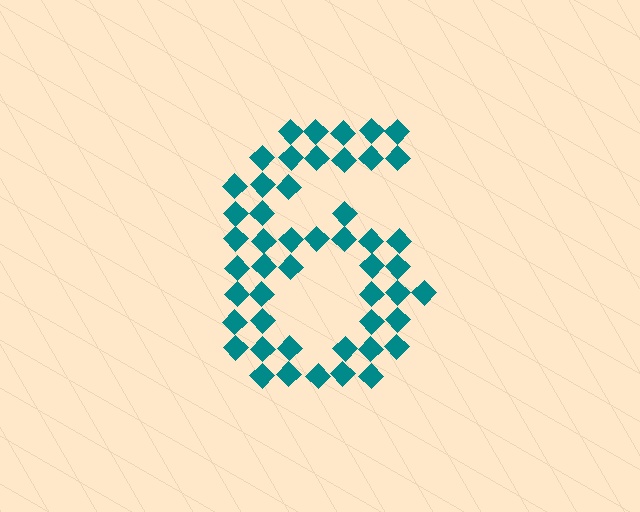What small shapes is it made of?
It is made of small diamonds.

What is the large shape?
The large shape is the digit 6.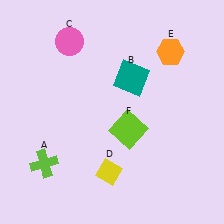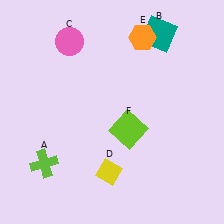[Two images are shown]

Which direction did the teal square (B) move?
The teal square (B) moved up.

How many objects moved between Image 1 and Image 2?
2 objects moved between the two images.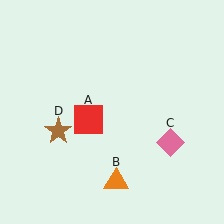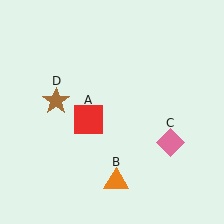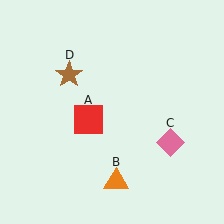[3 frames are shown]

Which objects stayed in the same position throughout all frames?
Red square (object A) and orange triangle (object B) and pink diamond (object C) remained stationary.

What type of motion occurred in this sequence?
The brown star (object D) rotated clockwise around the center of the scene.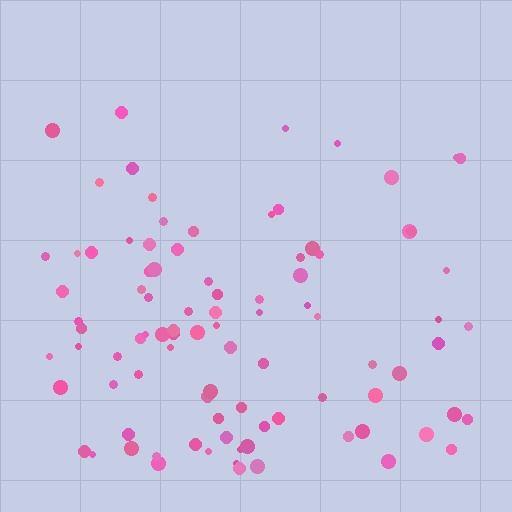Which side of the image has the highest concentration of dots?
The bottom.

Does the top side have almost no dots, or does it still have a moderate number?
Still a moderate number, just noticeably fewer than the bottom.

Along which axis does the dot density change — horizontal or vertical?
Vertical.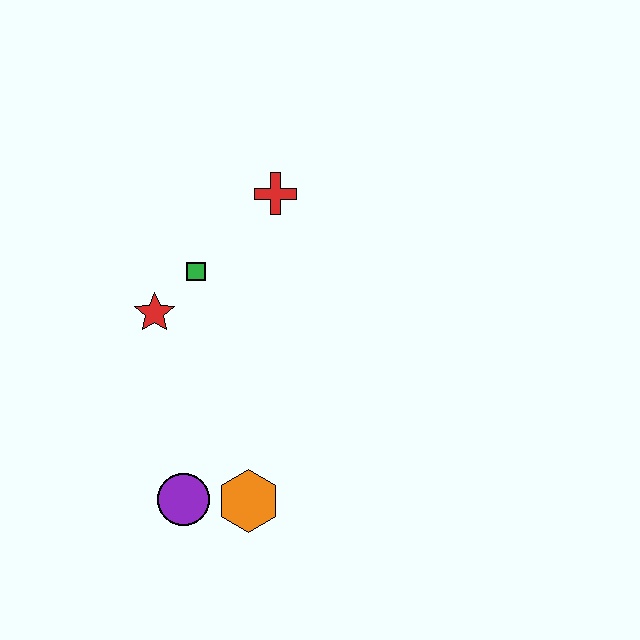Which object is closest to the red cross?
The green square is closest to the red cross.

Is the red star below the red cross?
Yes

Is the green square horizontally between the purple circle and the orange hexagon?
Yes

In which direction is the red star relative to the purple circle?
The red star is above the purple circle.